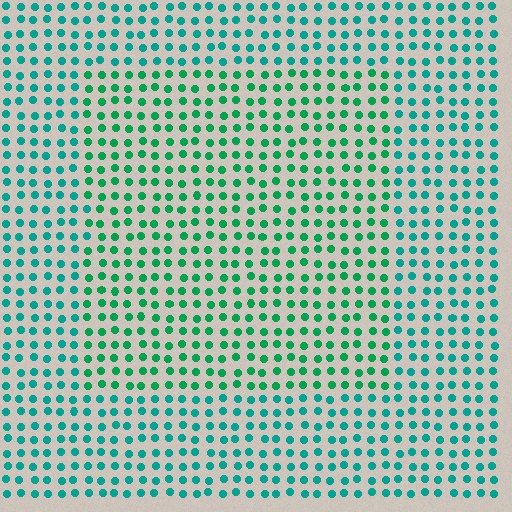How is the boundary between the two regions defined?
The boundary is defined purely by a slight shift in hue (about 25 degrees). Spacing, size, and orientation are identical on both sides.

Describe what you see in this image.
The image is filled with small teal elements in a uniform arrangement. A rectangle-shaped region is visible where the elements are tinted to a slightly different hue, forming a subtle color boundary.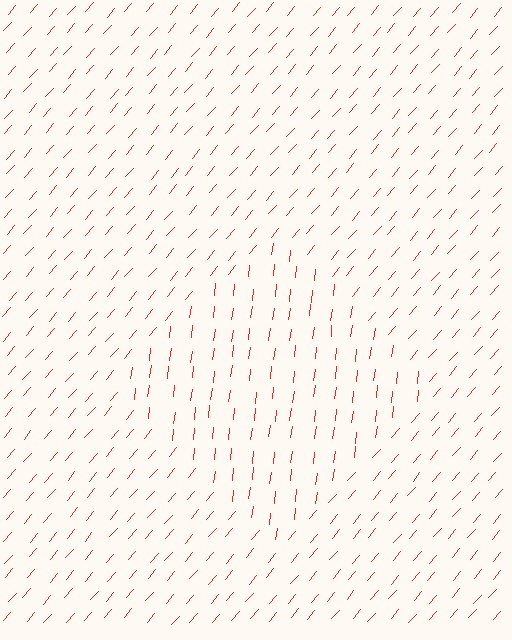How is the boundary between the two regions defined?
The boundary is defined purely by a change in line orientation (approximately 34 degrees difference). All lines are the same color and thickness.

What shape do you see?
I see a diamond.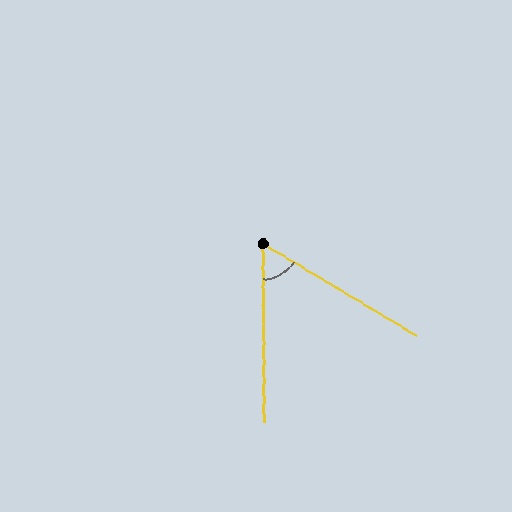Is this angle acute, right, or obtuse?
It is acute.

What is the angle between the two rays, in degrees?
Approximately 59 degrees.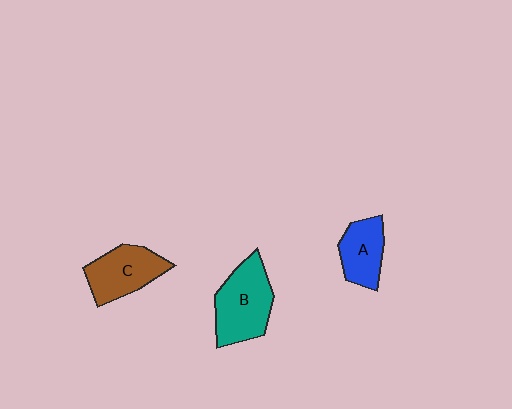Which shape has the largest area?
Shape B (teal).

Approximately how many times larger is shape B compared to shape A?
Approximately 1.5 times.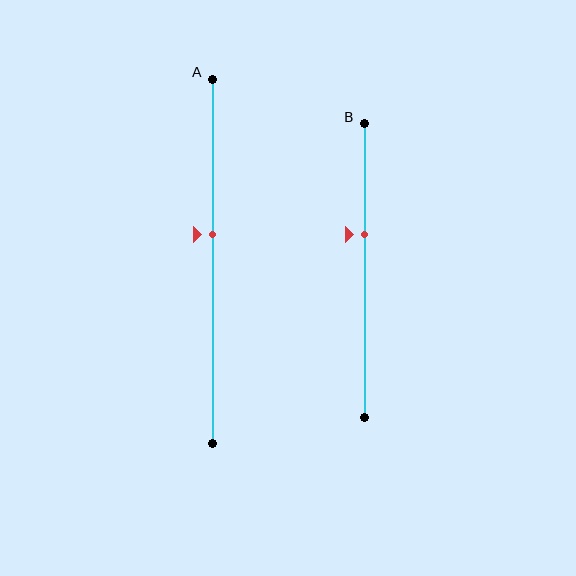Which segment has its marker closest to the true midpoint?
Segment A has its marker closest to the true midpoint.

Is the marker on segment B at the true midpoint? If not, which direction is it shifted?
No, the marker on segment B is shifted upward by about 12% of the segment length.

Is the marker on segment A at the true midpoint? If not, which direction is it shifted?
No, the marker on segment A is shifted upward by about 7% of the segment length.